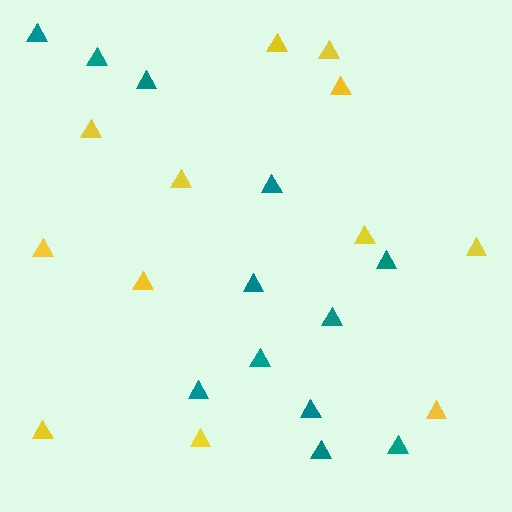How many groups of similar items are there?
There are 2 groups: one group of teal triangles (12) and one group of yellow triangles (12).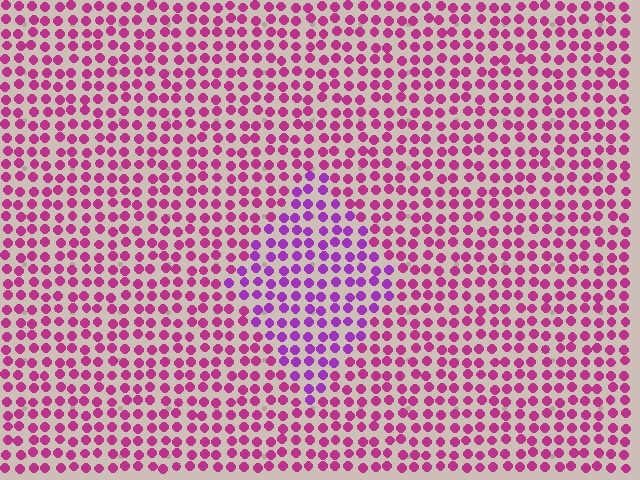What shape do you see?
I see a diamond.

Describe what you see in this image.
The image is filled with small magenta elements in a uniform arrangement. A diamond-shaped region is visible where the elements are tinted to a slightly different hue, forming a subtle color boundary.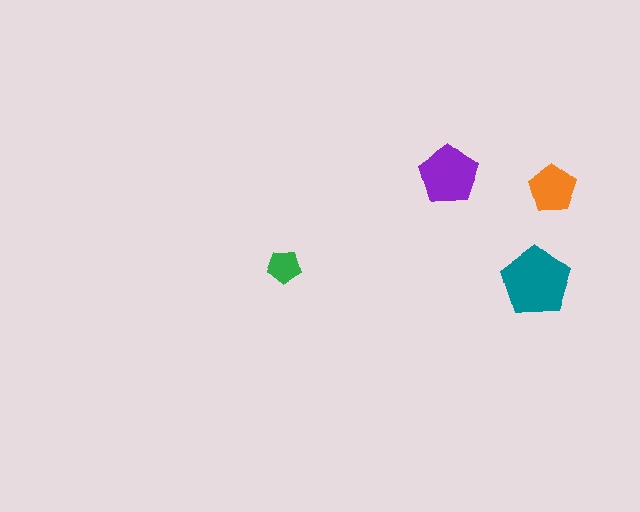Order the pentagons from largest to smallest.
the teal one, the purple one, the orange one, the green one.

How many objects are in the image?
There are 4 objects in the image.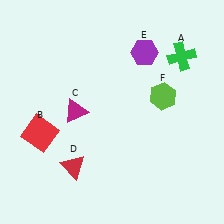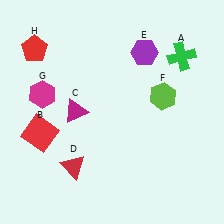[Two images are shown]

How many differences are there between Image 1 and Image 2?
There are 2 differences between the two images.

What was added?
A magenta hexagon (G), a red pentagon (H) were added in Image 2.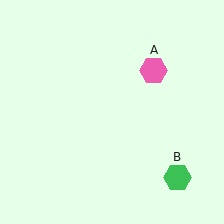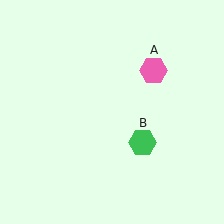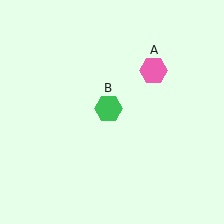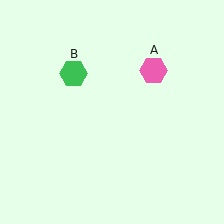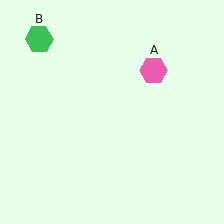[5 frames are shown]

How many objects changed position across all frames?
1 object changed position: green hexagon (object B).